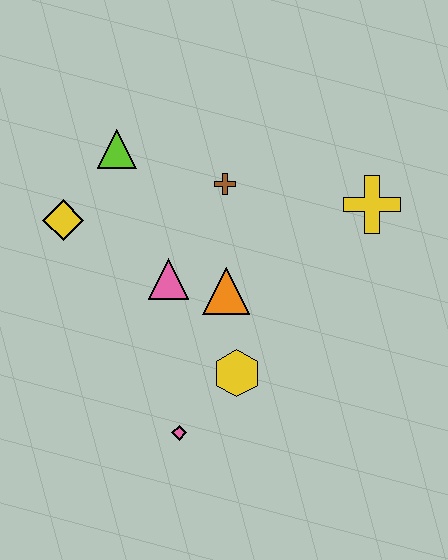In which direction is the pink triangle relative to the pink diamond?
The pink triangle is above the pink diamond.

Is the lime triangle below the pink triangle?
No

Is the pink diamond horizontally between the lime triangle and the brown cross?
Yes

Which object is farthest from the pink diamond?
The yellow cross is farthest from the pink diamond.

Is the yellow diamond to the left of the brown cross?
Yes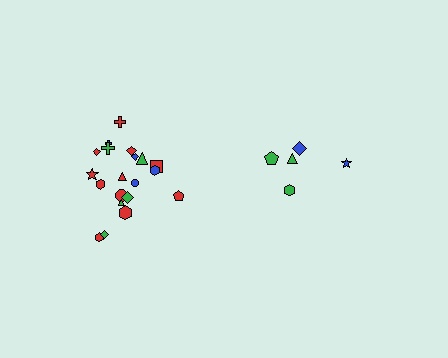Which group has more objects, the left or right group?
The left group.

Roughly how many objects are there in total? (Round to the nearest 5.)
Roughly 25 objects in total.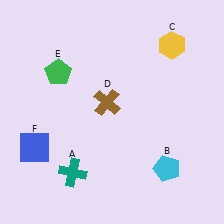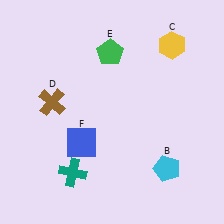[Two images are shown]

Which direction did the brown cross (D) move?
The brown cross (D) moved left.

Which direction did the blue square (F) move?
The blue square (F) moved right.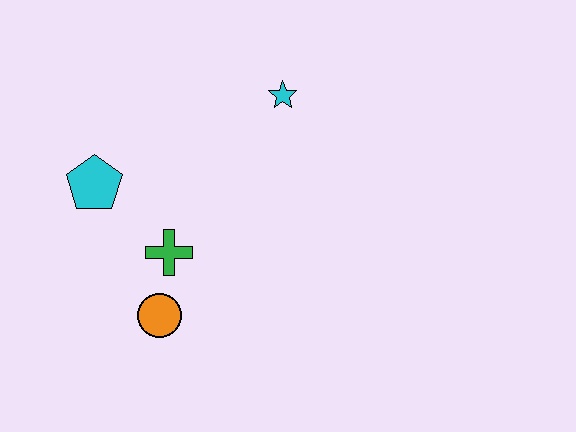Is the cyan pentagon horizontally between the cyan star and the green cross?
No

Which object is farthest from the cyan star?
The orange circle is farthest from the cyan star.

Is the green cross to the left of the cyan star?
Yes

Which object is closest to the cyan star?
The green cross is closest to the cyan star.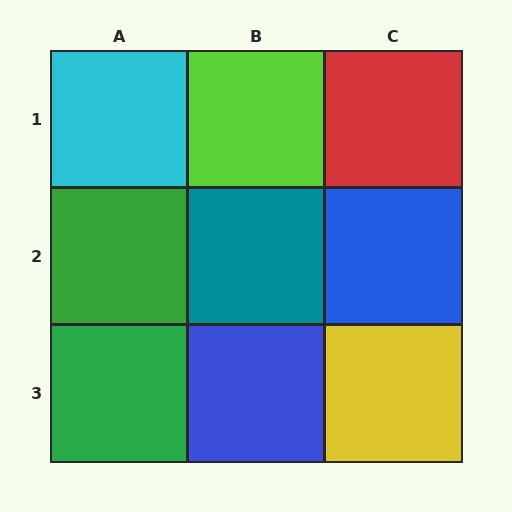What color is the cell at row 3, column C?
Yellow.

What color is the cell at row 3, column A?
Green.